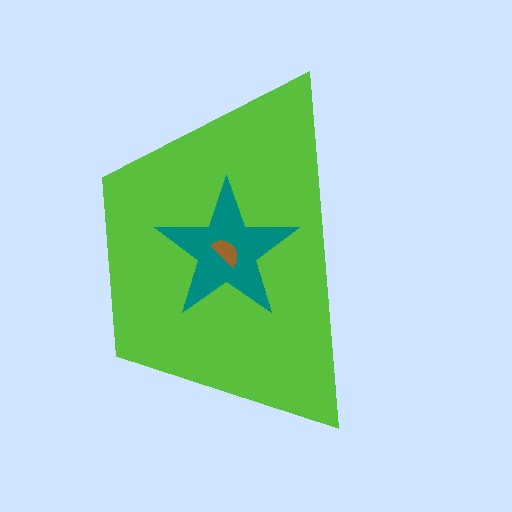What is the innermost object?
The brown semicircle.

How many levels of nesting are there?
3.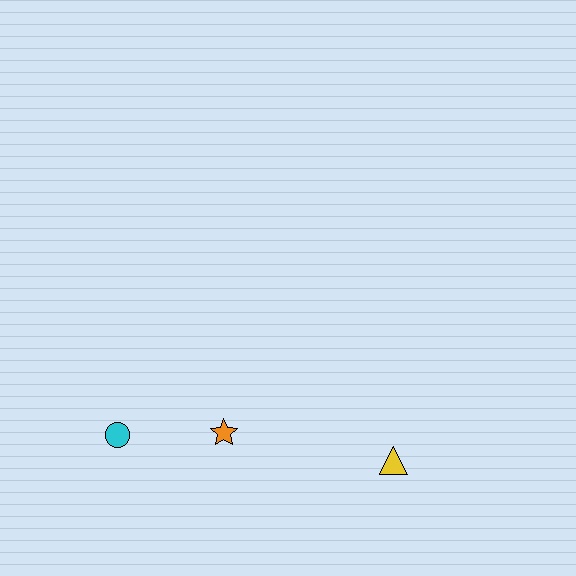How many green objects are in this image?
There are no green objects.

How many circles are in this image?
There is 1 circle.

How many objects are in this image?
There are 3 objects.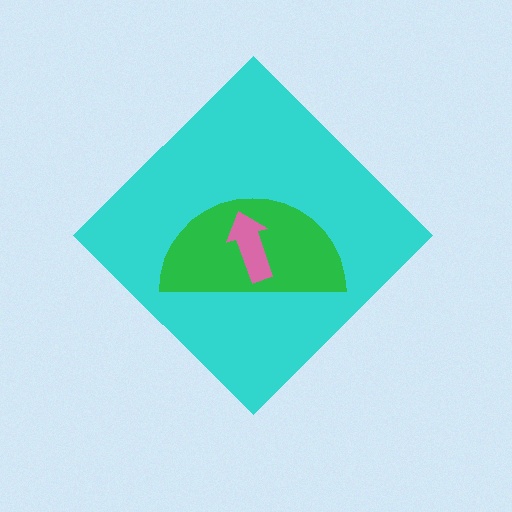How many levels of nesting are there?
3.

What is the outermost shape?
The cyan diamond.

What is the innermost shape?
The pink arrow.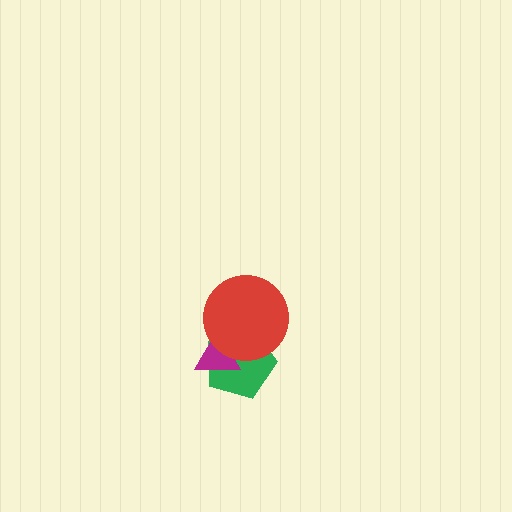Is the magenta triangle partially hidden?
Yes, it is partially covered by another shape.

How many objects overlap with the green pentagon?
2 objects overlap with the green pentagon.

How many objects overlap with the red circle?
2 objects overlap with the red circle.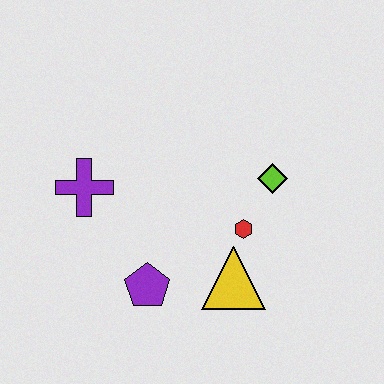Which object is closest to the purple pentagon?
The yellow triangle is closest to the purple pentagon.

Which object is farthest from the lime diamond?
The purple cross is farthest from the lime diamond.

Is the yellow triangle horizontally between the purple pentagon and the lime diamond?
Yes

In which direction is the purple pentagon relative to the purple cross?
The purple pentagon is below the purple cross.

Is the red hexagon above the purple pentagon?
Yes